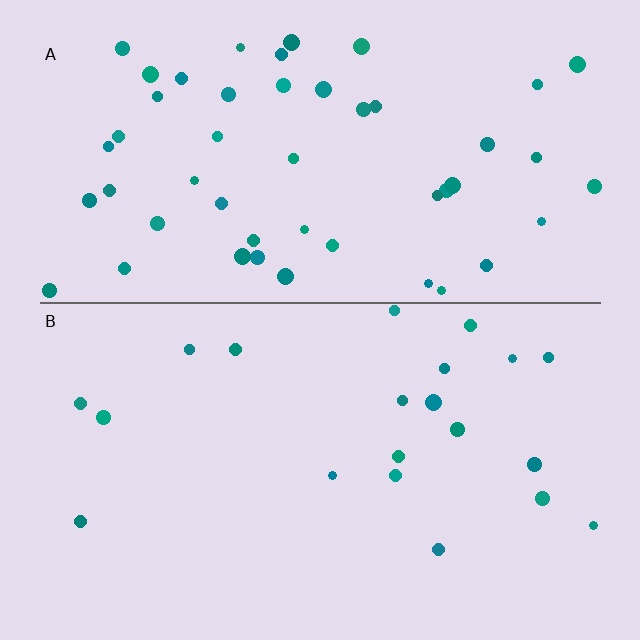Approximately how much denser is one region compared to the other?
Approximately 2.4× — region A over region B.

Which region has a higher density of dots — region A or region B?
A (the top).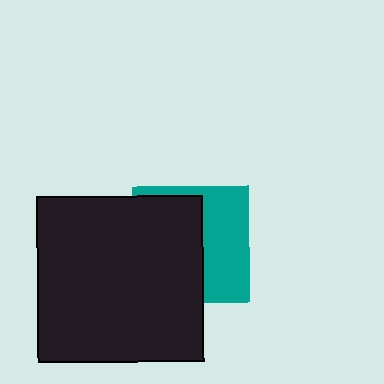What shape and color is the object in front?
The object in front is a black square.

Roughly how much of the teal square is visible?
A small part of it is visible (roughly 44%).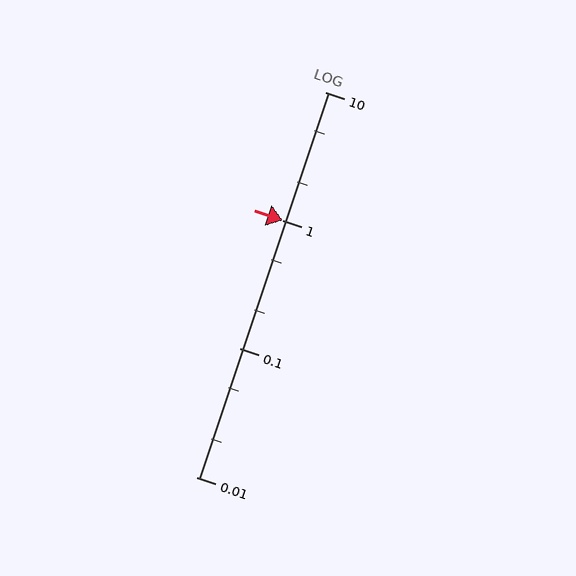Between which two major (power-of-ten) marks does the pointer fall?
The pointer is between 1 and 10.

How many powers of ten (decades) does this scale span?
The scale spans 3 decades, from 0.01 to 10.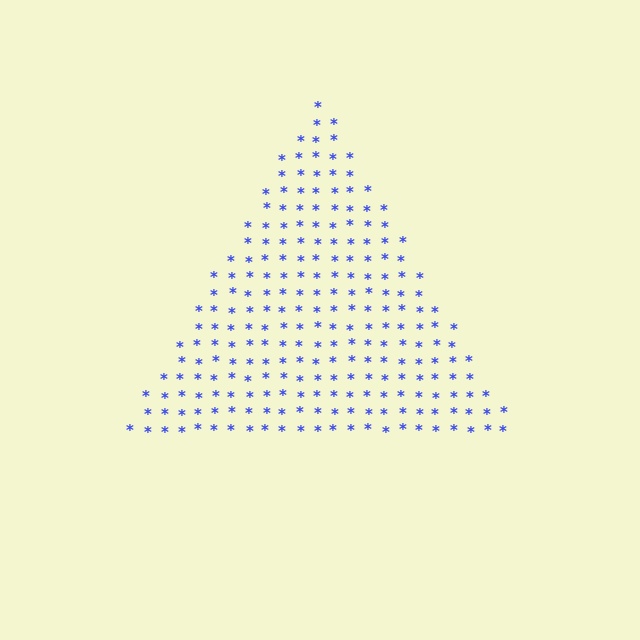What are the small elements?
The small elements are asterisks.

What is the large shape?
The large shape is a triangle.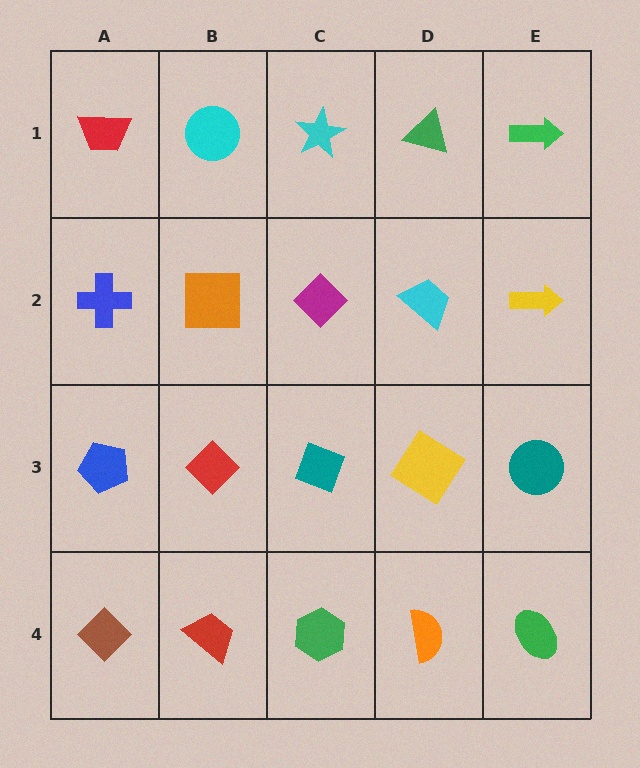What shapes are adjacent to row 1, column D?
A cyan trapezoid (row 2, column D), a cyan star (row 1, column C), a green arrow (row 1, column E).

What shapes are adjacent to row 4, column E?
A teal circle (row 3, column E), an orange semicircle (row 4, column D).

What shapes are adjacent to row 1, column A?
A blue cross (row 2, column A), a cyan circle (row 1, column B).